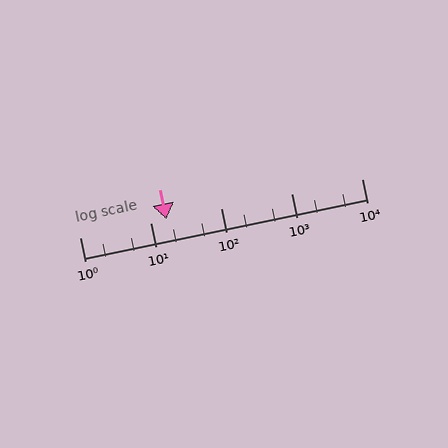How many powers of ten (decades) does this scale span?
The scale spans 4 decades, from 1 to 10000.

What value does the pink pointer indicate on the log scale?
The pointer indicates approximately 17.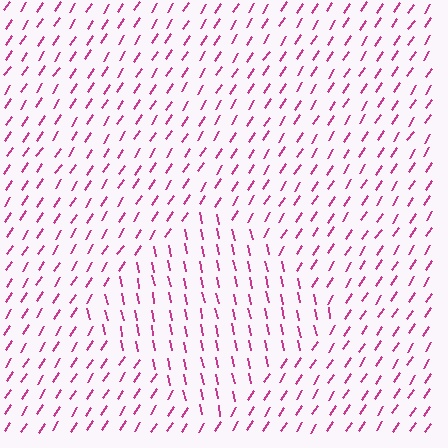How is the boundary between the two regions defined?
The boundary is defined purely by a change in line orientation (approximately 45 degrees difference). All lines are the same color and thickness.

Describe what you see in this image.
The image is filled with small magenta line segments. A diamond region in the image has lines oriented differently from the surrounding lines, creating a visible texture boundary.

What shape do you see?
I see a diamond.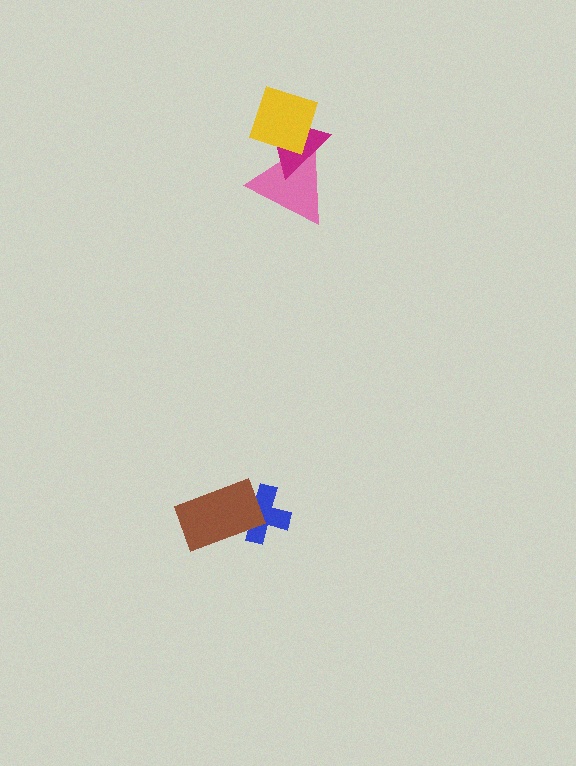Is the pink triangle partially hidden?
Yes, it is partially covered by another shape.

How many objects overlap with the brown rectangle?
1 object overlaps with the brown rectangle.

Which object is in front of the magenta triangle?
The yellow square is in front of the magenta triangle.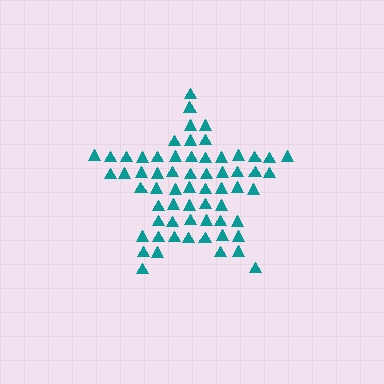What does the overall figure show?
The overall figure shows a star.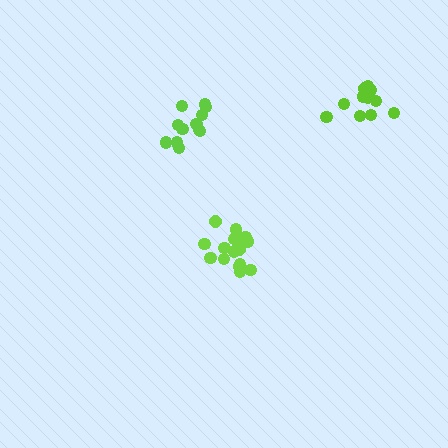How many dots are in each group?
Group 1: 12 dots, Group 2: 11 dots, Group 3: 16 dots (39 total).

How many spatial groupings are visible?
There are 3 spatial groupings.